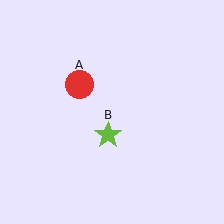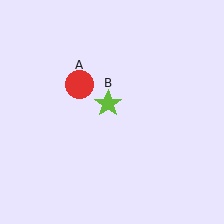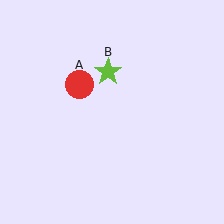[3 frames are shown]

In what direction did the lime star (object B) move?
The lime star (object B) moved up.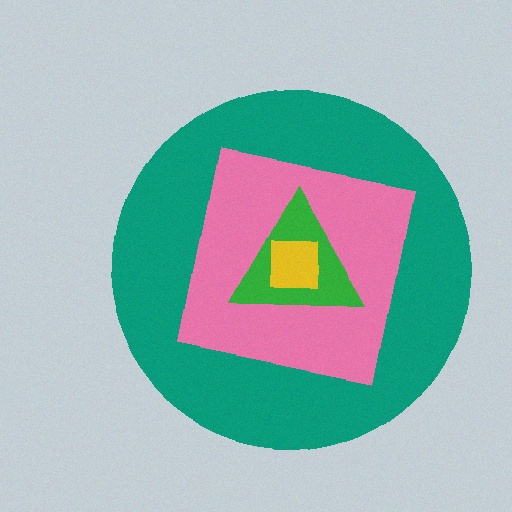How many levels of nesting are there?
4.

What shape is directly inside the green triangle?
The yellow square.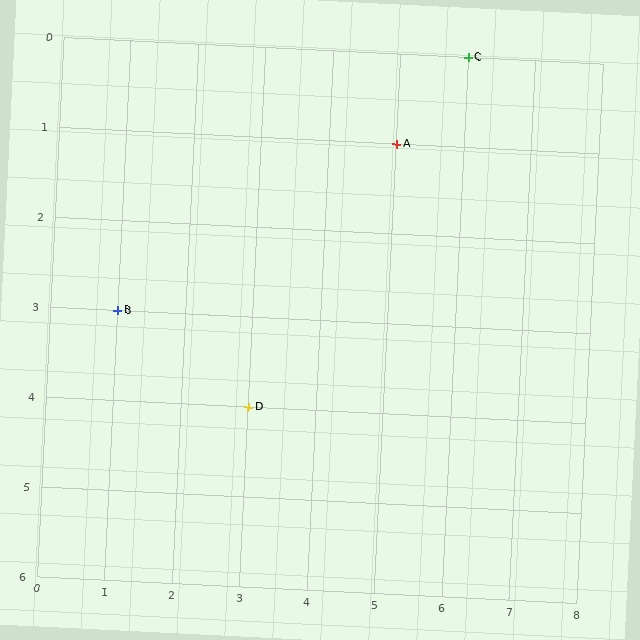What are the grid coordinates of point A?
Point A is at grid coordinates (5, 1).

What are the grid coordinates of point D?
Point D is at grid coordinates (3, 4).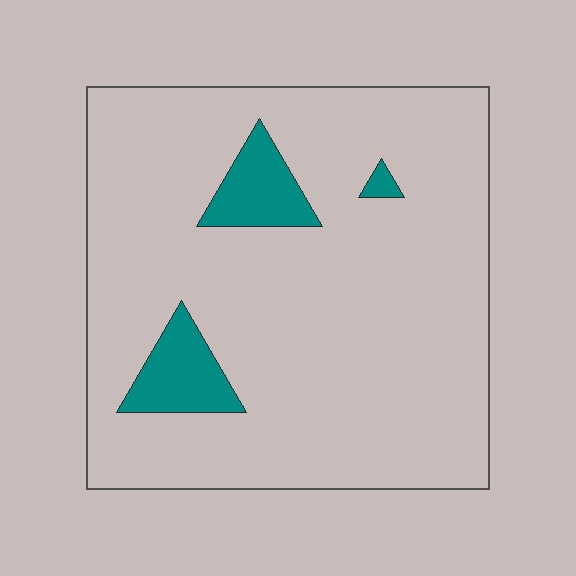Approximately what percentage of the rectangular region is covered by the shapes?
Approximately 10%.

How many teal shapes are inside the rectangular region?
3.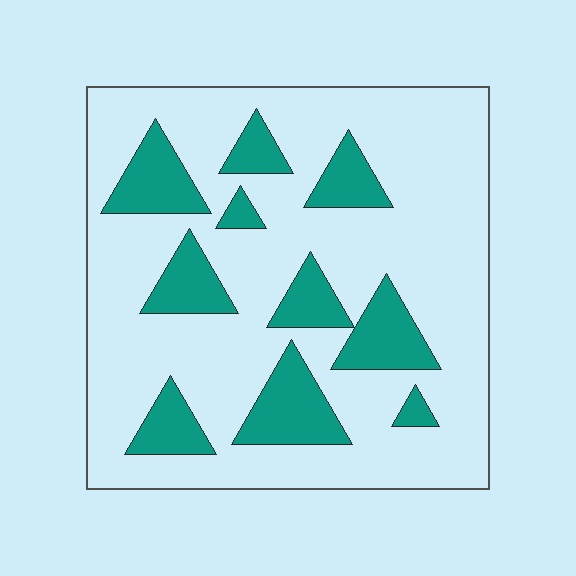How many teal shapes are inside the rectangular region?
10.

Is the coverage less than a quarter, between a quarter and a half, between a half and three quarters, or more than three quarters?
Less than a quarter.